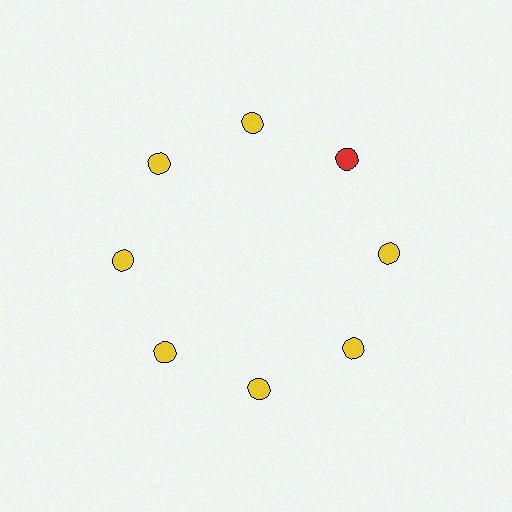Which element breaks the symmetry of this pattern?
The red circle at roughly the 2 o'clock position breaks the symmetry. All other shapes are yellow circles.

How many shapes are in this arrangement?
There are 8 shapes arranged in a ring pattern.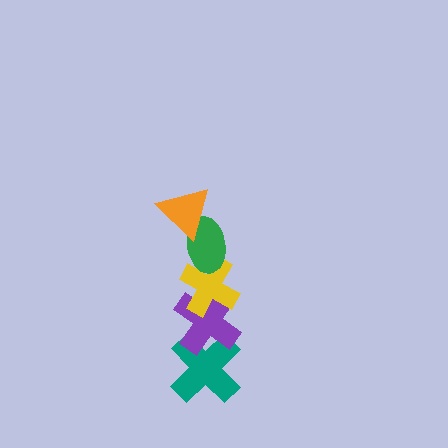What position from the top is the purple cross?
The purple cross is 4th from the top.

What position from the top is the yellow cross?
The yellow cross is 3rd from the top.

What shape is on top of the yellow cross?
The green ellipse is on top of the yellow cross.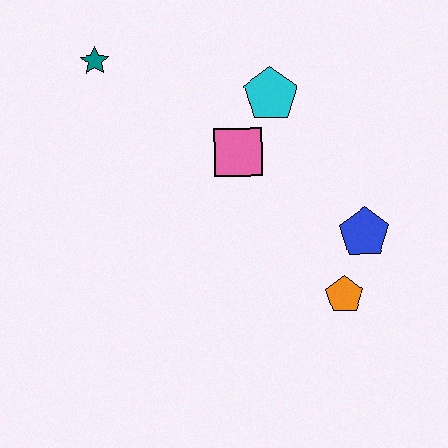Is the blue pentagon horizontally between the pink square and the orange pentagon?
No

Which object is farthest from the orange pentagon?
The teal star is farthest from the orange pentagon.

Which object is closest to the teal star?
The pink square is closest to the teal star.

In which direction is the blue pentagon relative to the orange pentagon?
The blue pentagon is above the orange pentagon.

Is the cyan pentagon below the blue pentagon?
No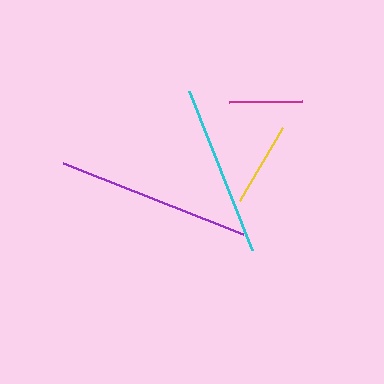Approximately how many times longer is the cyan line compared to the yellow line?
The cyan line is approximately 2.0 times the length of the yellow line.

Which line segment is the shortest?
The magenta line is the shortest at approximately 73 pixels.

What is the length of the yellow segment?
The yellow segment is approximately 85 pixels long.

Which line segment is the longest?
The purple line is the longest at approximately 193 pixels.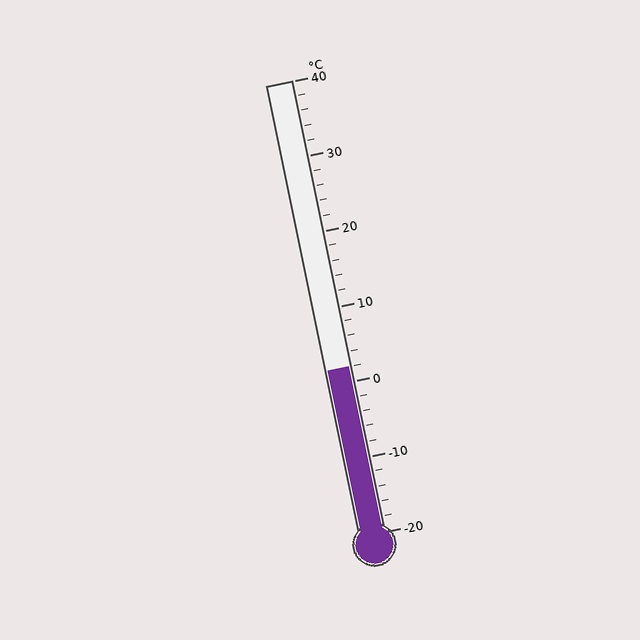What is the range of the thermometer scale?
The thermometer scale ranges from -20°C to 40°C.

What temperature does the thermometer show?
The thermometer shows approximately 2°C.